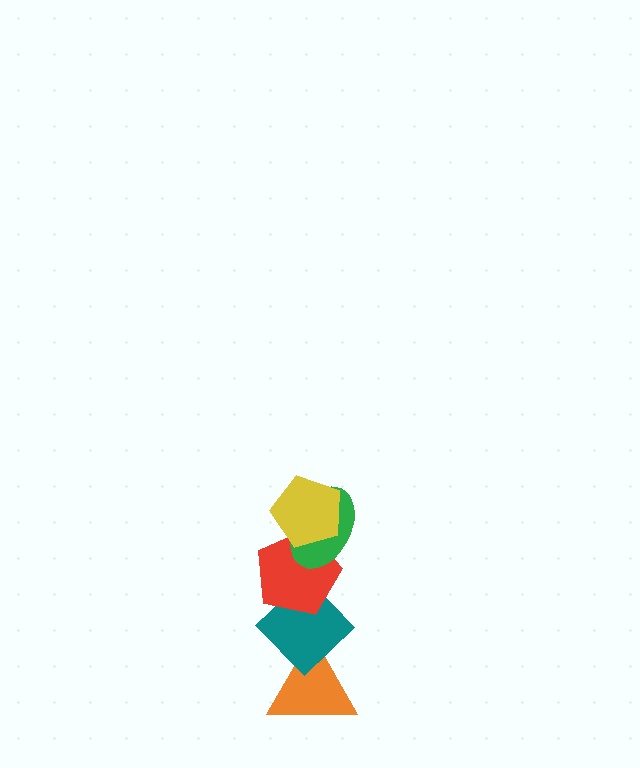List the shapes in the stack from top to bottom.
From top to bottom: the yellow pentagon, the green ellipse, the red pentagon, the teal diamond, the orange triangle.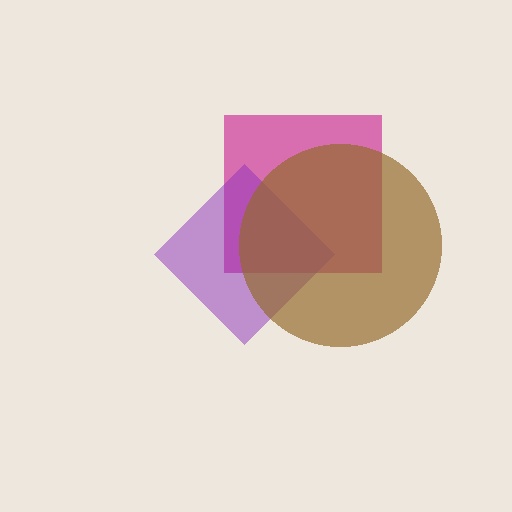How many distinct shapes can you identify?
There are 3 distinct shapes: a magenta square, a purple diamond, a brown circle.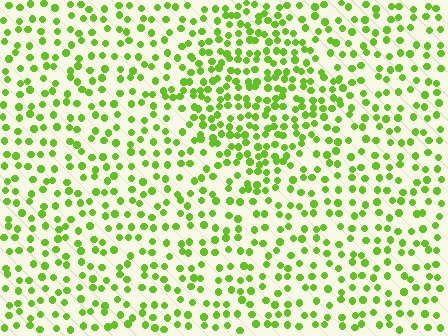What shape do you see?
I see a diamond.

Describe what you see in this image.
The image contains small lime elements arranged at two different densities. A diamond-shaped region is visible where the elements are more densely packed than the surrounding area.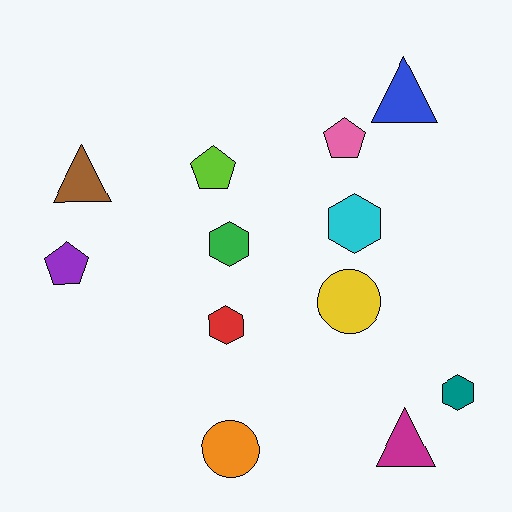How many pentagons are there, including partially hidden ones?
There are 3 pentagons.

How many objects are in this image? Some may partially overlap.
There are 12 objects.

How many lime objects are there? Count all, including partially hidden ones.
There is 1 lime object.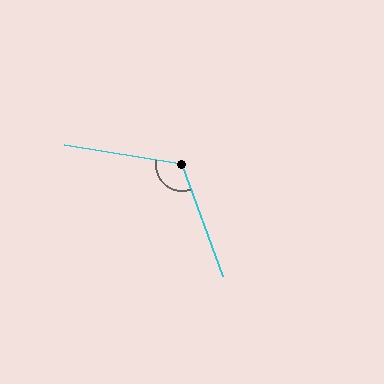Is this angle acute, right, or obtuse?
It is obtuse.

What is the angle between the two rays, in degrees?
Approximately 119 degrees.